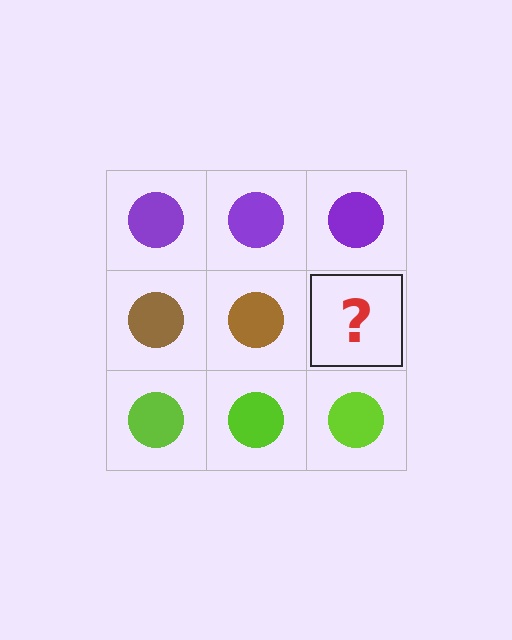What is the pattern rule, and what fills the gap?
The rule is that each row has a consistent color. The gap should be filled with a brown circle.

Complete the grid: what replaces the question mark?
The question mark should be replaced with a brown circle.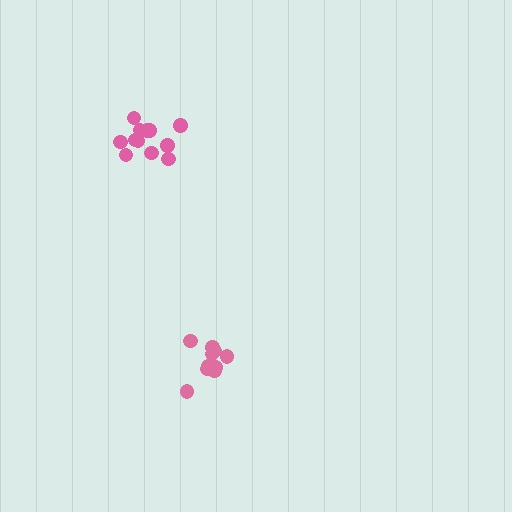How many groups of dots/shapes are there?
There are 2 groups.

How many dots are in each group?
Group 1: 13 dots, Group 2: 10 dots (23 total).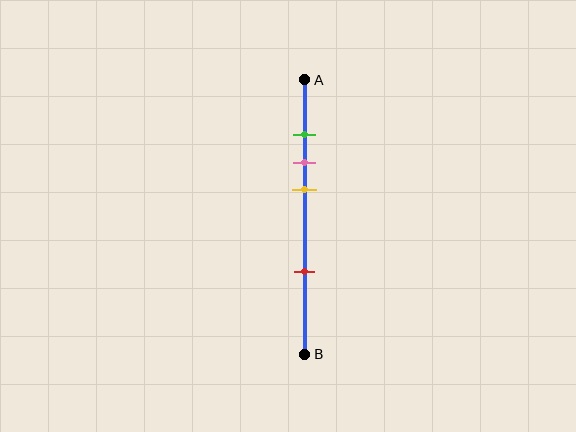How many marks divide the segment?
There are 4 marks dividing the segment.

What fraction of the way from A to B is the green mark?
The green mark is approximately 20% (0.2) of the way from A to B.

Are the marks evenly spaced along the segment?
No, the marks are not evenly spaced.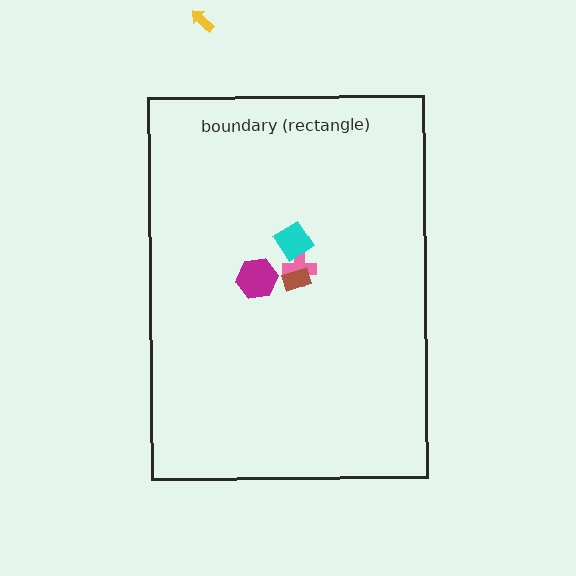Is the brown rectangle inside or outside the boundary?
Inside.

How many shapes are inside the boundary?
4 inside, 1 outside.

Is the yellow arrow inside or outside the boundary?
Outside.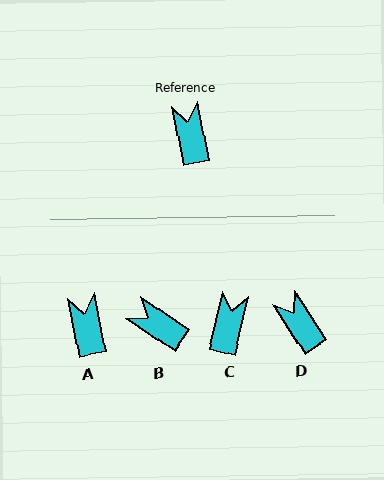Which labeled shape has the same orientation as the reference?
A.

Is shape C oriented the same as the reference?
No, it is off by about 25 degrees.